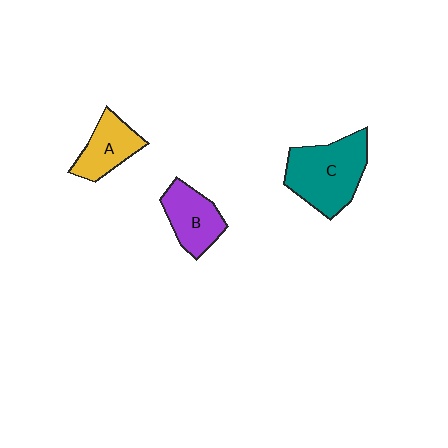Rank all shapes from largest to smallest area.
From largest to smallest: C (teal), B (purple), A (yellow).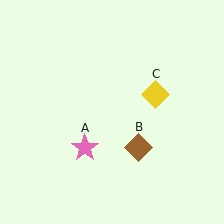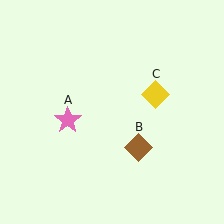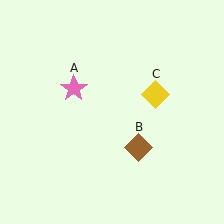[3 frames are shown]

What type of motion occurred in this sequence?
The pink star (object A) rotated clockwise around the center of the scene.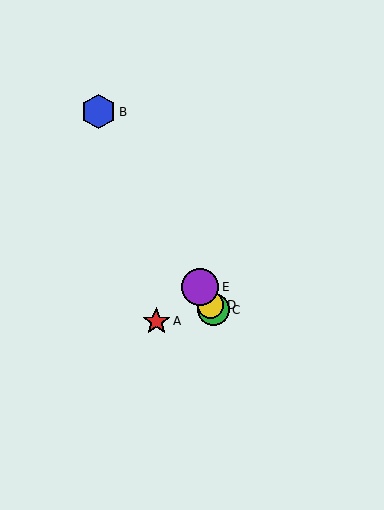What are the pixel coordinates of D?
Object D is at (211, 305).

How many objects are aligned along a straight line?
4 objects (B, C, D, E) are aligned along a straight line.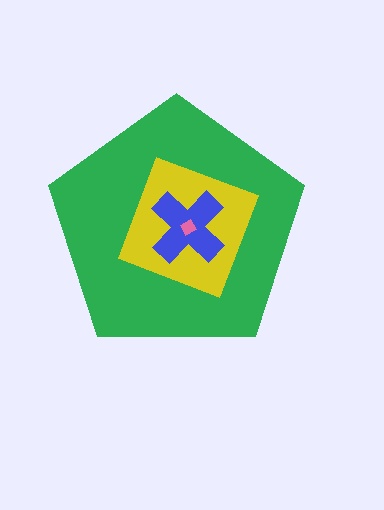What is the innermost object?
The pink diamond.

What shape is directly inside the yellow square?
The blue cross.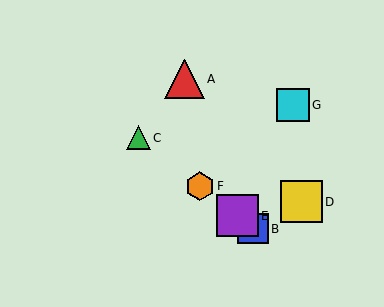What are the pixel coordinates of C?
Object C is at (138, 138).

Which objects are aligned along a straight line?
Objects B, C, E, F are aligned along a straight line.